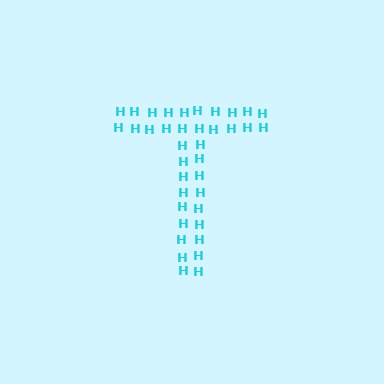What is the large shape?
The large shape is the letter T.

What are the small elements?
The small elements are letter H's.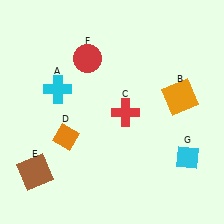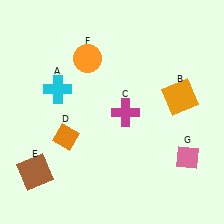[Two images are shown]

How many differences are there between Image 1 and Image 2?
There are 3 differences between the two images.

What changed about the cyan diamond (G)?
In Image 1, G is cyan. In Image 2, it changed to pink.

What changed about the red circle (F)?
In Image 1, F is red. In Image 2, it changed to orange.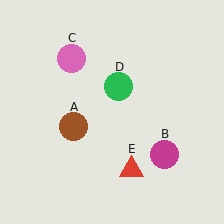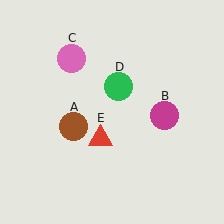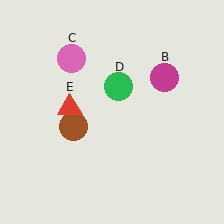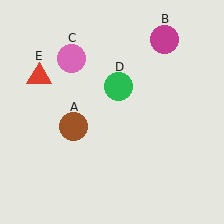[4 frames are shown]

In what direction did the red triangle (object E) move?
The red triangle (object E) moved up and to the left.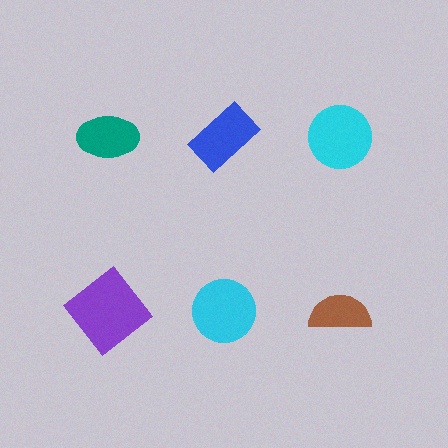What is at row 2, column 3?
A brown semicircle.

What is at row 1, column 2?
A blue rectangle.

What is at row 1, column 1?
A teal ellipse.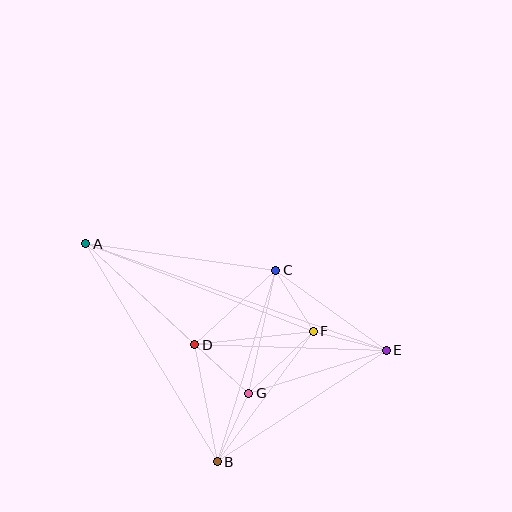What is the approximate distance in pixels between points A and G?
The distance between A and G is approximately 221 pixels.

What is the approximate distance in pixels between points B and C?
The distance between B and C is approximately 200 pixels.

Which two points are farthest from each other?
Points A and E are farthest from each other.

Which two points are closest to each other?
Points C and F are closest to each other.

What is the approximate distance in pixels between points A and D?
The distance between A and D is approximately 148 pixels.